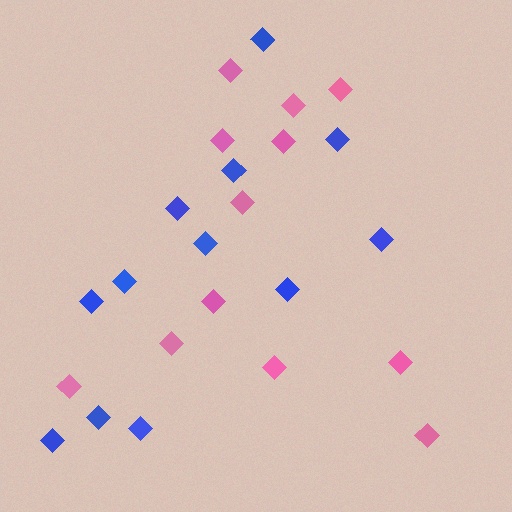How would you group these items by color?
There are 2 groups: one group of blue diamonds (12) and one group of pink diamonds (12).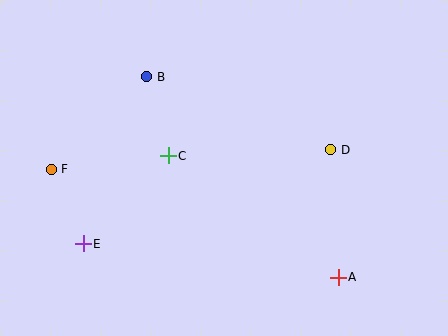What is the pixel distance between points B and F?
The distance between B and F is 133 pixels.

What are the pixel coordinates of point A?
Point A is at (338, 277).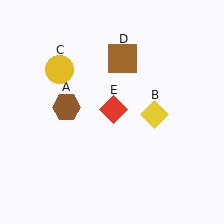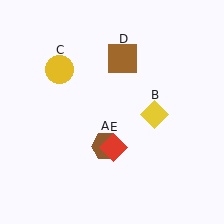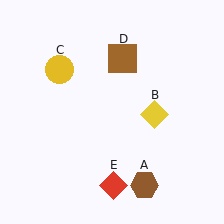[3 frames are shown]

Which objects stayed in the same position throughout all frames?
Yellow diamond (object B) and yellow circle (object C) and brown square (object D) remained stationary.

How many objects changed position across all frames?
2 objects changed position: brown hexagon (object A), red diamond (object E).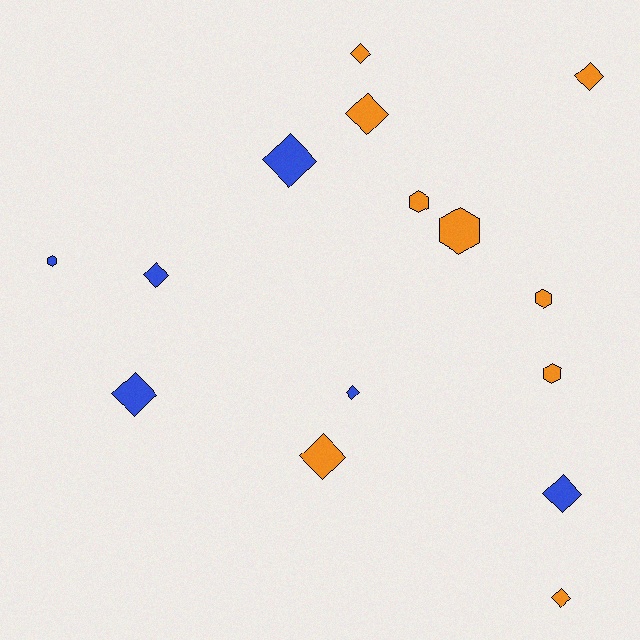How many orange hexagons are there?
There are 4 orange hexagons.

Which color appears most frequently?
Orange, with 9 objects.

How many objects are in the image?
There are 15 objects.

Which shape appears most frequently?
Diamond, with 10 objects.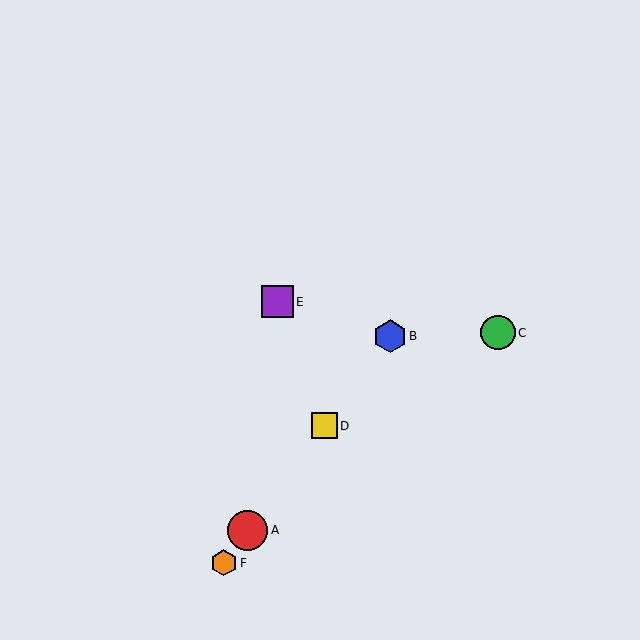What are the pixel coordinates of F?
Object F is at (224, 563).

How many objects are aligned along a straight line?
4 objects (A, B, D, F) are aligned along a straight line.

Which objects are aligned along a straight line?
Objects A, B, D, F are aligned along a straight line.